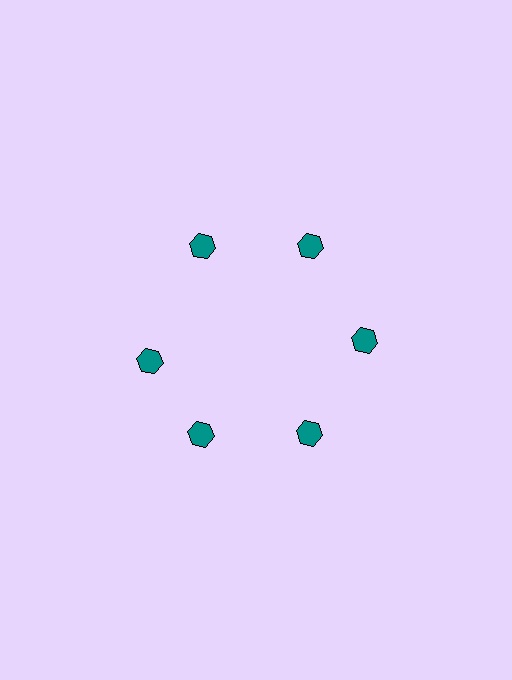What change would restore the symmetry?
The symmetry would be restored by rotating it back into even spacing with its neighbors so that all 6 hexagons sit at equal angles and equal distance from the center.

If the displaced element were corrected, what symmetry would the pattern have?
It would have 6-fold rotational symmetry — the pattern would map onto itself every 60 degrees.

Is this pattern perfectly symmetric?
No. The 6 teal hexagons are arranged in a ring, but one element near the 9 o'clock position is rotated out of alignment along the ring, breaking the 6-fold rotational symmetry.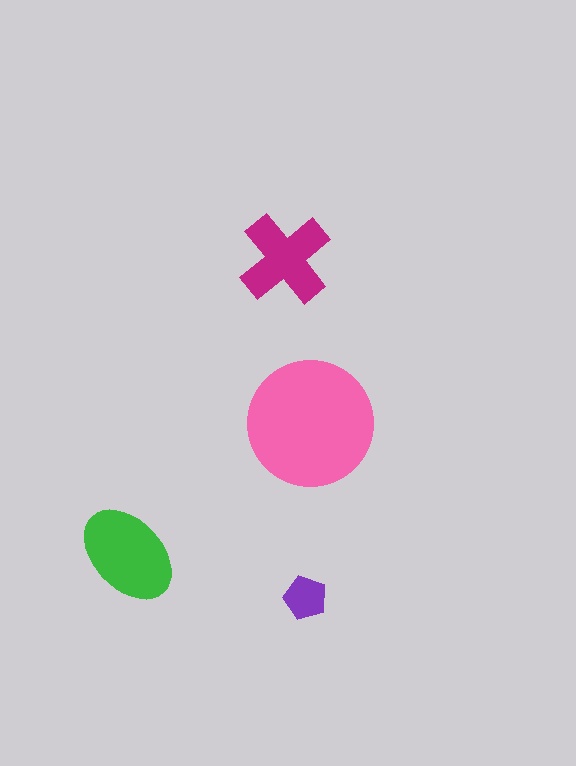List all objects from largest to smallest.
The pink circle, the green ellipse, the magenta cross, the purple pentagon.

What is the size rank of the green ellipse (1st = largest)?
2nd.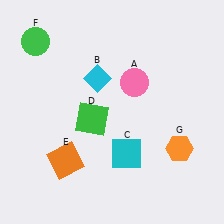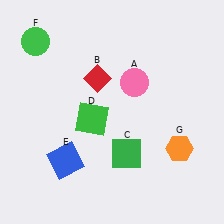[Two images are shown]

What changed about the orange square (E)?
In Image 1, E is orange. In Image 2, it changed to blue.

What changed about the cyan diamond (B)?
In Image 1, B is cyan. In Image 2, it changed to red.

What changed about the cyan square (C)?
In Image 1, C is cyan. In Image 2, it changed to green.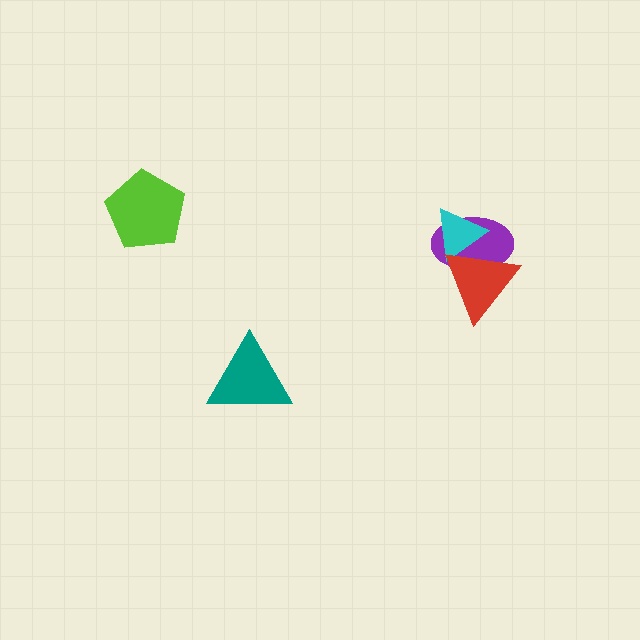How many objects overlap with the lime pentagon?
0 objects overlap with the lime pentagon.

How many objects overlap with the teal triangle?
0 objects overlap with the teal triangle.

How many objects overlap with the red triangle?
2 objects overlap with the red triangle.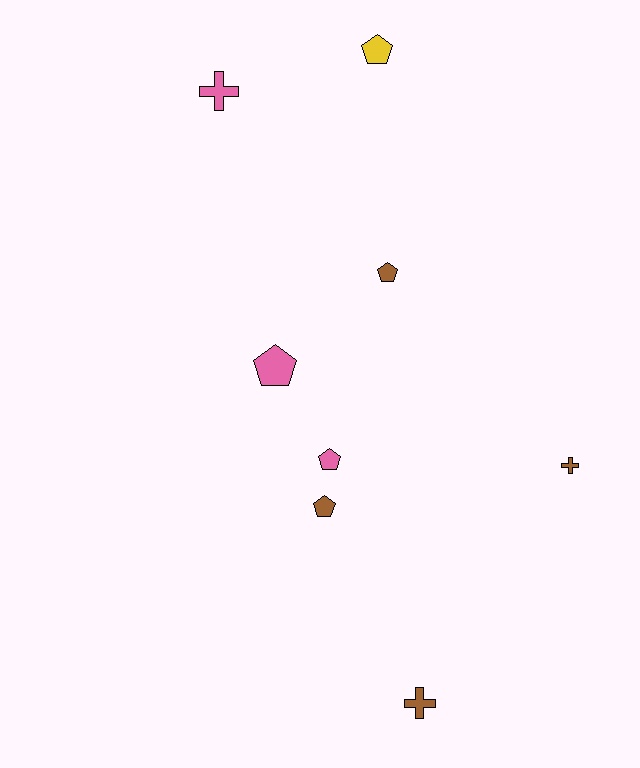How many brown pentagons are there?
There are 2 brown pentagons.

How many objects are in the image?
There are 8 objects.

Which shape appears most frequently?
Pentagon, with 5 objects.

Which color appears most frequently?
Brown, with 4 objects.